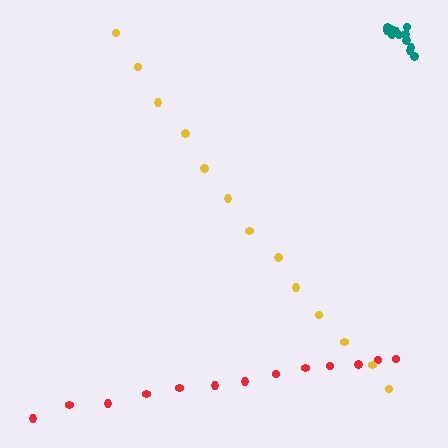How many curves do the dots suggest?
There are 3 distinct paths.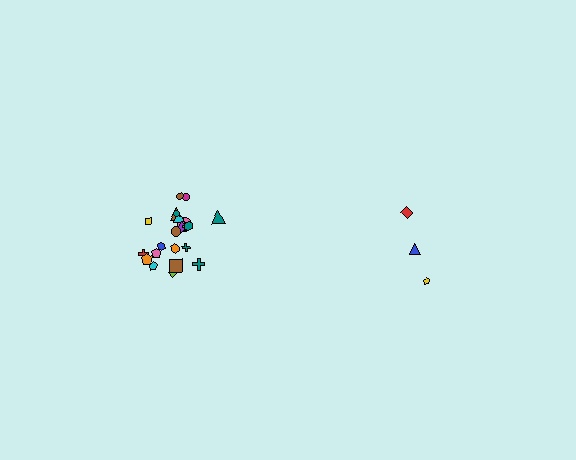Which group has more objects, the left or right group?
The left group.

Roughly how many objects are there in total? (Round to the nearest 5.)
Roughly 25 objects in total.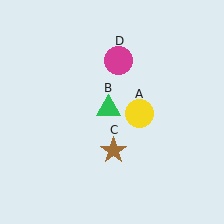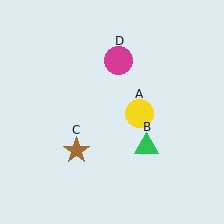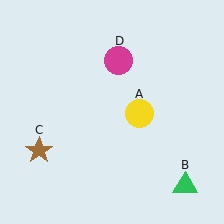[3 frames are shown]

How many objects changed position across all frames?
2 objects changed position: green triangle (object B), brown star (object C).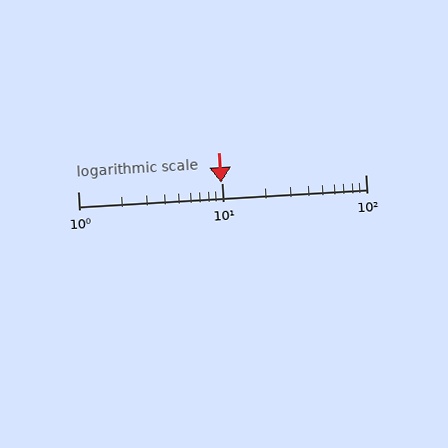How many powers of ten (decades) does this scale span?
The scale spans 2 decades, from 1 to 100.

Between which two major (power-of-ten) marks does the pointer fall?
The pointer is between 1 and 10.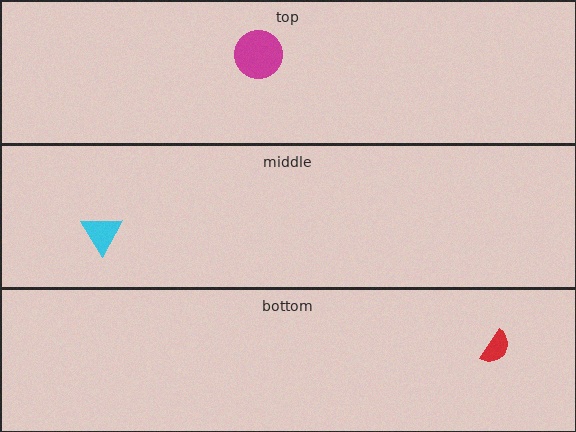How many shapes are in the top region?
1.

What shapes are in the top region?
The magenta circle.